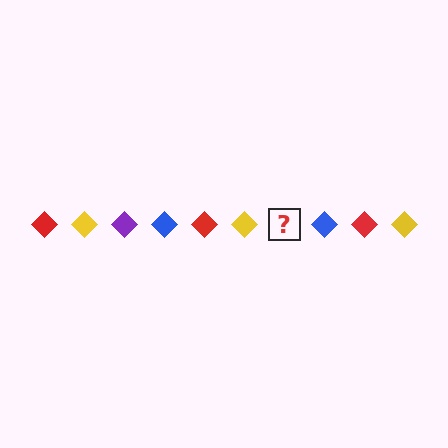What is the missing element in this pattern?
The missing element is a purple diamond.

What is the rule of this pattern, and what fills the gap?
The rule is that the pattern cycles through red, yellow, purple, blue diamonds. The gap should be filled with a purple diamond.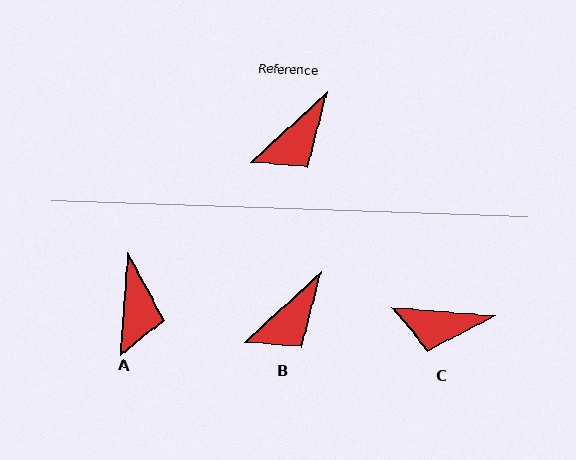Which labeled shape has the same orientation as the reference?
B.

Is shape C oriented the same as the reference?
No, it is off by about 47 degrees.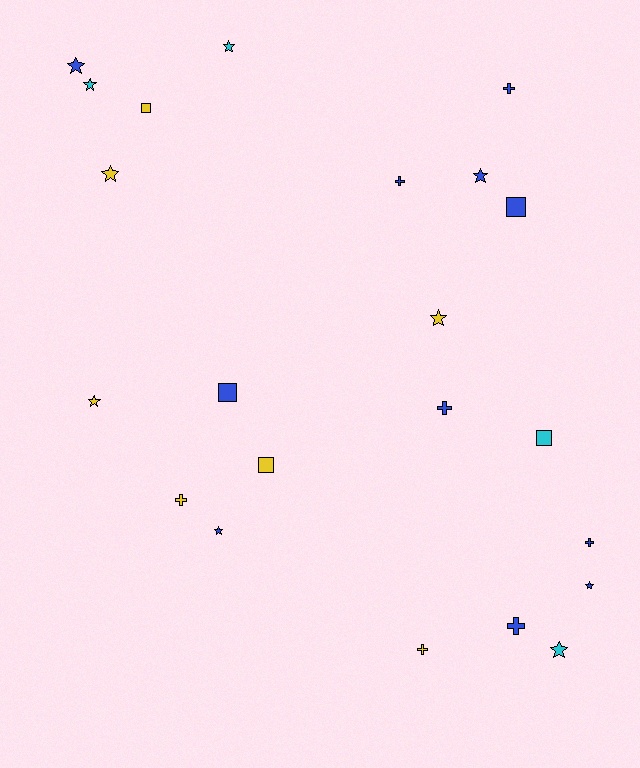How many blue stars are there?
There are 4 blue stars.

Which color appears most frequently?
Blue, with 11 objects.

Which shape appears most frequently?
Star, with 10 objects.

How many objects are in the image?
There are 22 objects.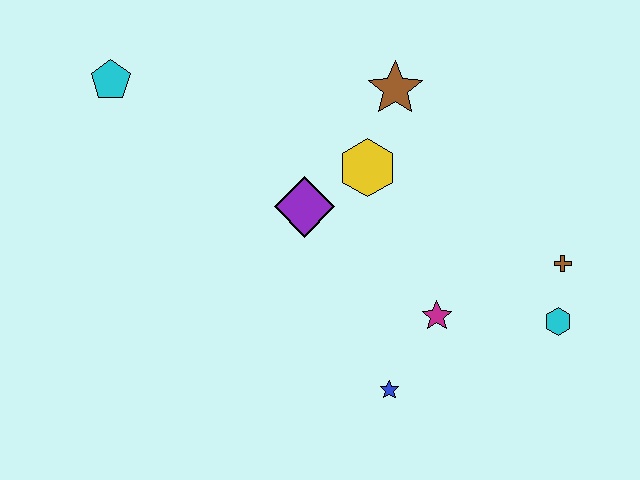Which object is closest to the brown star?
The yellow hexagon is closest to the brown star.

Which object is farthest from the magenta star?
The cyan pentagon is farthest from the magenta star.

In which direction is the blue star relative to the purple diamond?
The blue star is below the purple diamond.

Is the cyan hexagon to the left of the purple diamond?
No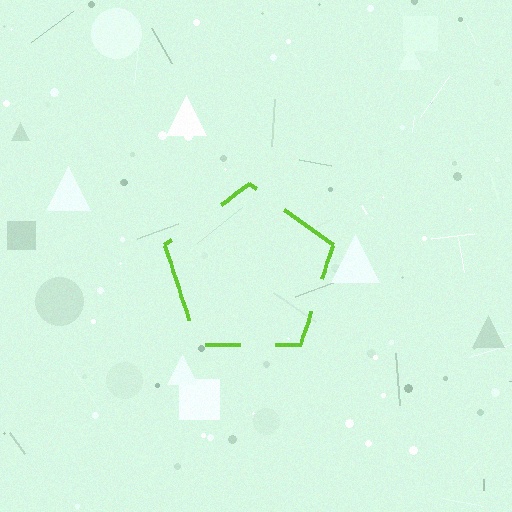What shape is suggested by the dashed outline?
The dashed outline suggests a pentagon.